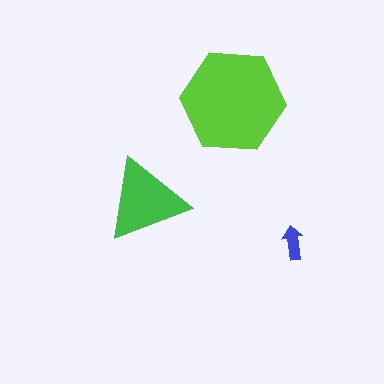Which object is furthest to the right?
The blue arrow is rightmost.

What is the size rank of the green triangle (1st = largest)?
2nd.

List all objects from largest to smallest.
The lime hexagon, the green triangle, the blue arrow.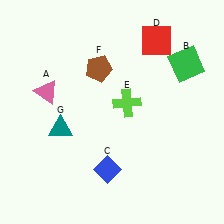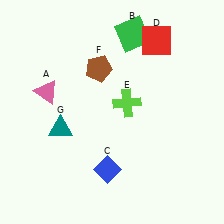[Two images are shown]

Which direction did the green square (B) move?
The green square (B) moved left.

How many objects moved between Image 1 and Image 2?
1 object moved between the two images.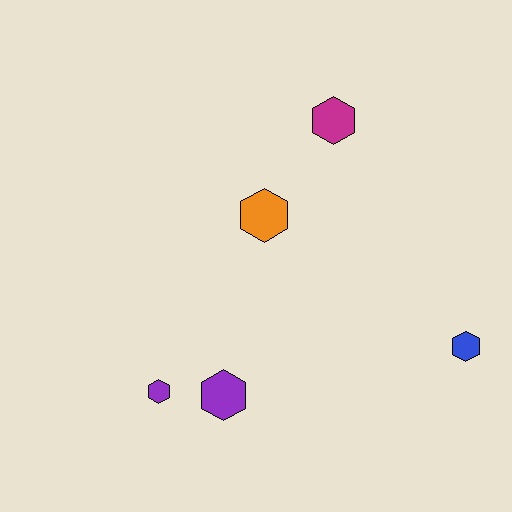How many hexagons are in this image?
There are 5 hexagons.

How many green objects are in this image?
There are no green objects.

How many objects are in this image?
There are 5 objects.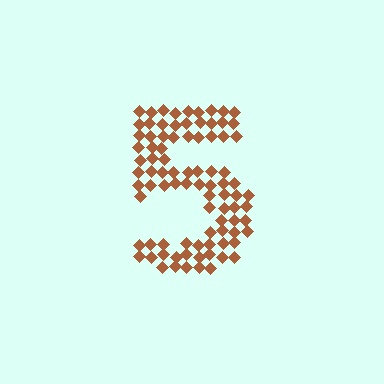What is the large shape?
The large shape is the digit 5.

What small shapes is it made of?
It is made of small diamonds.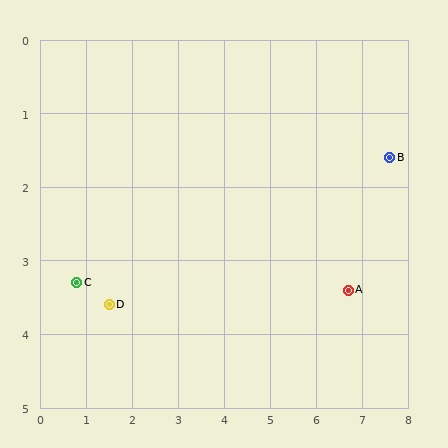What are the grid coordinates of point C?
Point C is at approximately (0.8, 3.3).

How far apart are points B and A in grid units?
Points B and A are about 2.0 grid units apart.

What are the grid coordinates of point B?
Point B is at approximately (7.6, 1.6).